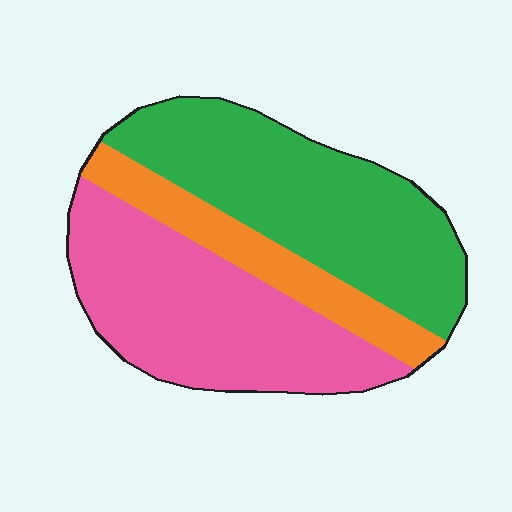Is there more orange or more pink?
Pink.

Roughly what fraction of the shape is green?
Green takes up about two fifths (2/5) of the shape.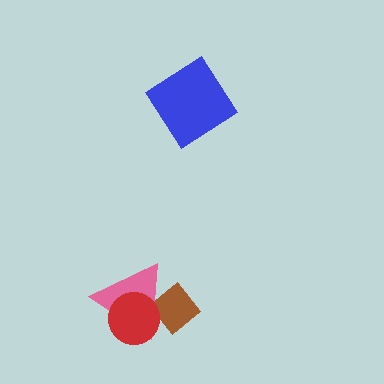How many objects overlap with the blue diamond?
0 objects overlap with the blue diamond.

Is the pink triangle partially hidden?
Yes, it is partially covered by another shape.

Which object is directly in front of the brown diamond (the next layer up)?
The pink triangle is directly in front of the brown diamond.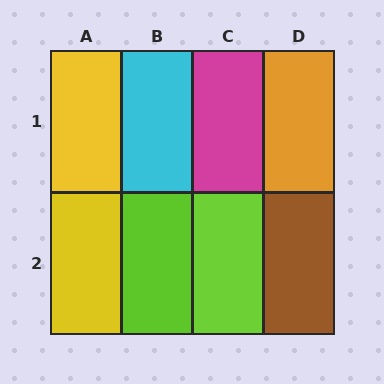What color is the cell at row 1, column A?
Yellow.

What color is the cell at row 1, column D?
Orange.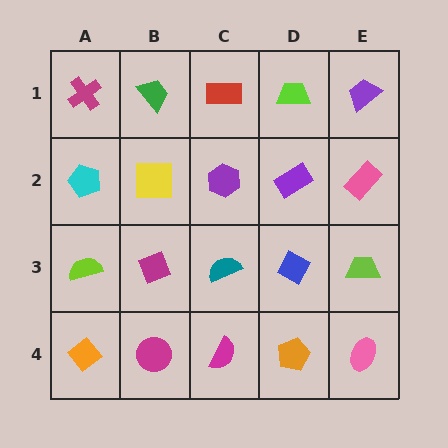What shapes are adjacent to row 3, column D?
A purple rectangle (row 2, column D), an orange pentagon (row 4, column D), a teal semicircle (row 3, column C), a lime trapezoid (row 3, column E).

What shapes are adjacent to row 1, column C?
A purple hexagon (row 2, column C), a green trapezoid (row 1, column B), a lime trapezoid (row 1, column D).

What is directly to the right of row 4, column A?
A magenta circle.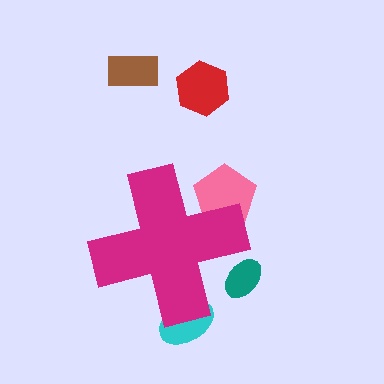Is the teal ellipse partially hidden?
Yes, the teal ellipse is partially hidden behind the magenta cross.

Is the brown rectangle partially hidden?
No, the brown rectangle is fully visible.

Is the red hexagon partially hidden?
No, the red hexagon is fully visible.